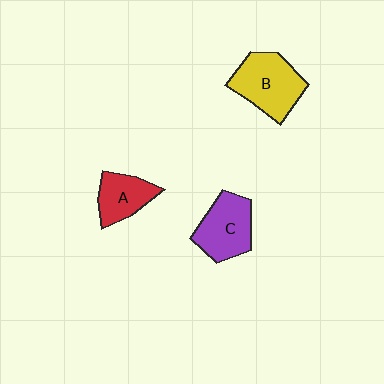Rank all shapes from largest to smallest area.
From largest to smallest: B (yellow), C (purple), A (red).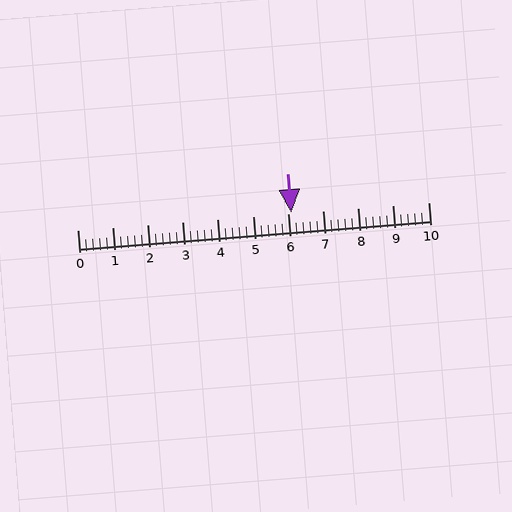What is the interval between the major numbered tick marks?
The major tick marks are spaced 1 units apart.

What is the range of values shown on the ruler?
The ruler shows values from 0 to 10.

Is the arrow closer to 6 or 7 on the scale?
The arrow is closer to 6.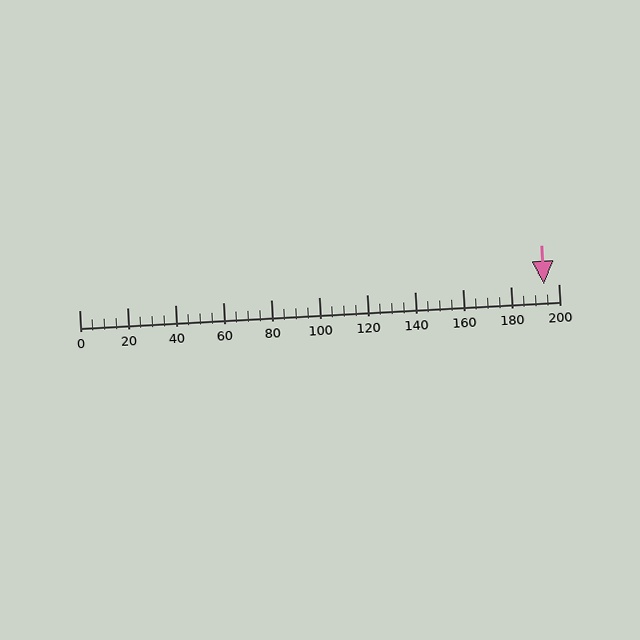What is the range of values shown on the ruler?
The ruler shows values from 0 to 200.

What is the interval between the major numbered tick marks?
The major tick marks are spaced 20 units apart.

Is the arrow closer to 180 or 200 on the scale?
The arrow is closer to 200.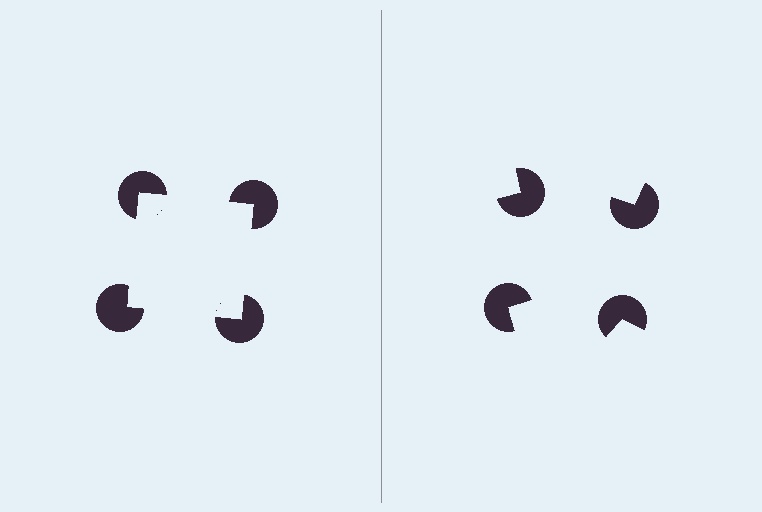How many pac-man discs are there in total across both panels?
8 — 4 on each side.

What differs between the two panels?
The pac-man discs are positioned identically on both sides; only the wedge orientations differ. On the left they align to a square; on the right they are misaligned.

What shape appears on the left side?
An illusory square.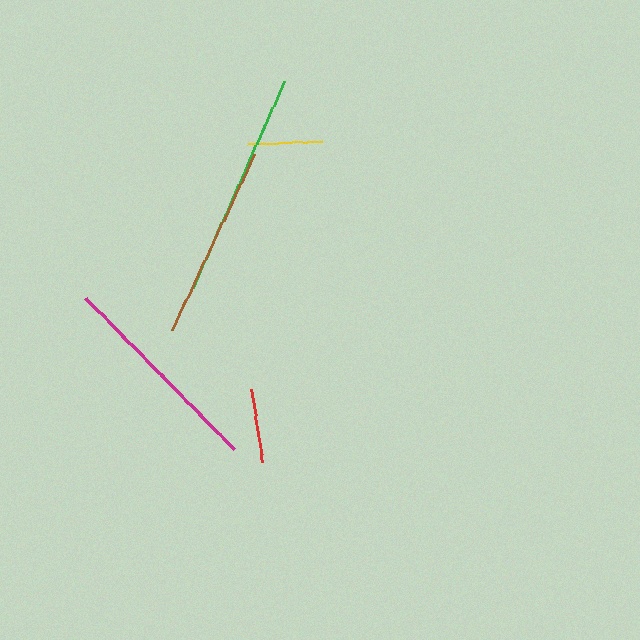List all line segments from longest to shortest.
From longest to shortest: green, magenta, brown, yellow, red.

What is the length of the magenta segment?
The magenta segment is approximately 211 pixels long.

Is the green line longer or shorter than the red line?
The green line is longer than the red line.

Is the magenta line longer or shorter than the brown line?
The magenta line is longer than the brown line.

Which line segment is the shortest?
The red line is the shortest at approximately 72 pixels.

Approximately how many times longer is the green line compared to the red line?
The green line is approximately 3.1 times the length of the red line.